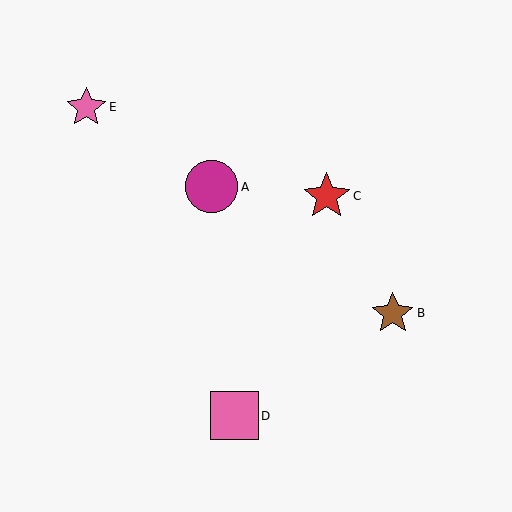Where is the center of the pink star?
The center of the pink star is at (86, 107).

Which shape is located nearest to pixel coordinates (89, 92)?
The pink star (labeled E) at (86, 107) is nearest to that location.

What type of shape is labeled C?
Shape C is a red star.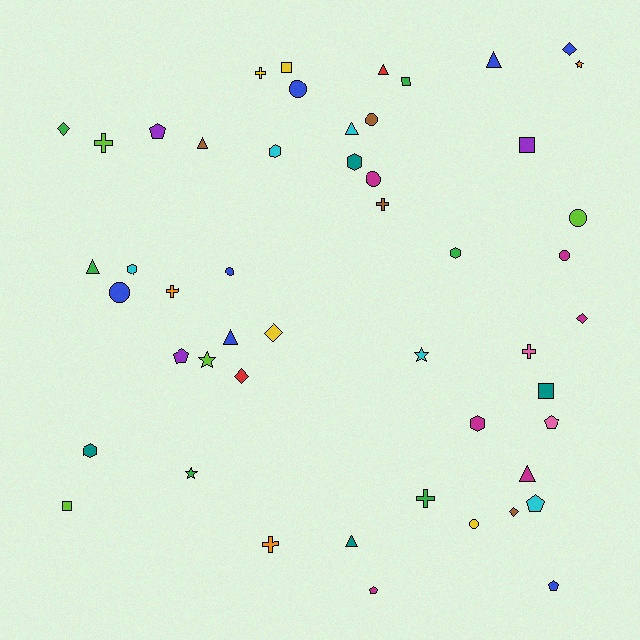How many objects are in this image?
There are 50 objects.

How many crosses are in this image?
There are 7 crosses.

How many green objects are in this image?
There are 6 green objects.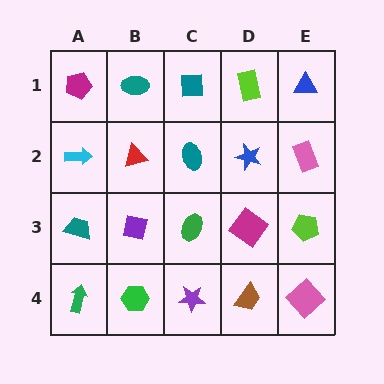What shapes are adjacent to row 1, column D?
A blue star (row 2, column D), a teal square (row 1, column C), a blue triangle (row 1, column E).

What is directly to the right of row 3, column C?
A magenta diamond.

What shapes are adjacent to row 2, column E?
A blue triangle (row 1, column E), a lime pentagon (row 3, column E), a blue star (row 2, column D).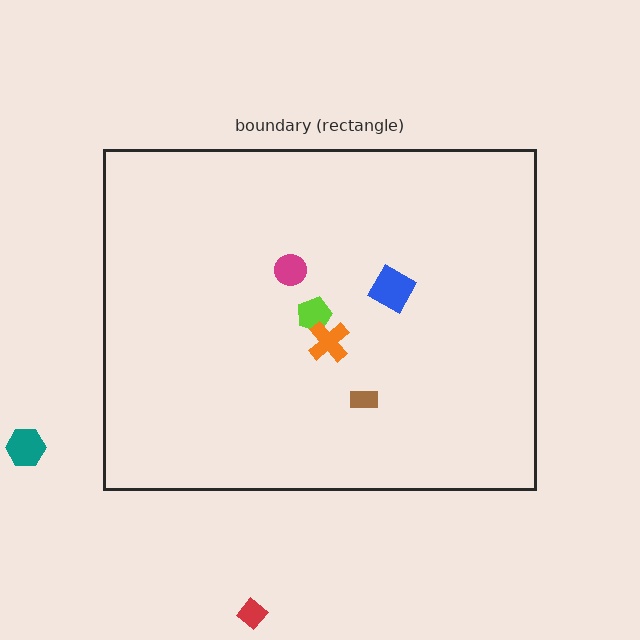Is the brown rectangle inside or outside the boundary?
Inside.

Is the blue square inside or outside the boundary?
Inside.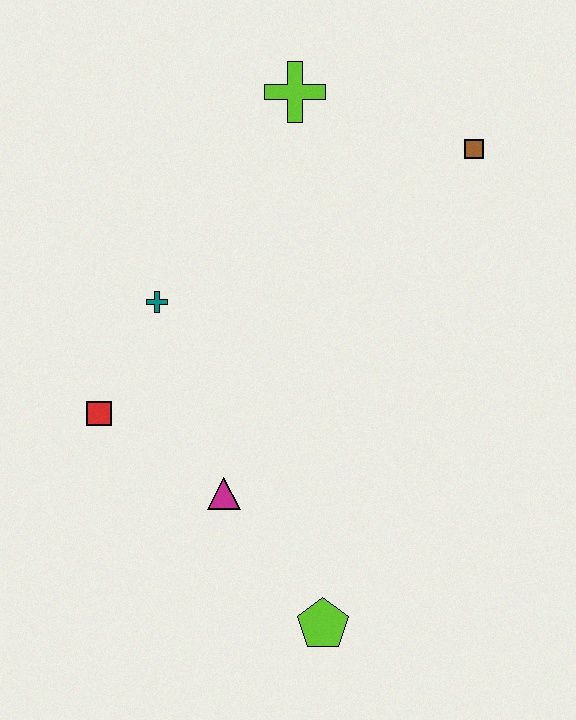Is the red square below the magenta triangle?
No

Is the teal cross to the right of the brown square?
No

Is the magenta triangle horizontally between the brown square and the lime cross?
No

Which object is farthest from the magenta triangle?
The brown square is farthest from the magenta triangle.